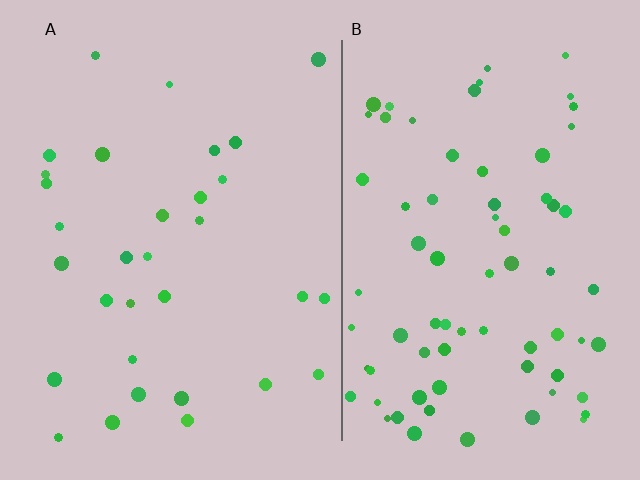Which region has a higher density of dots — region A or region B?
B (the right).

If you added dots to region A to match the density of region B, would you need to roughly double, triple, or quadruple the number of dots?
Approximately double.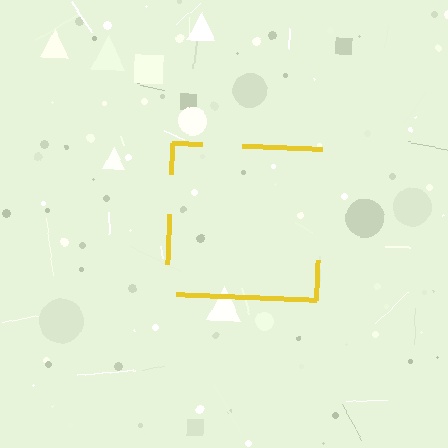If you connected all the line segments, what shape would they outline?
They would outline a square.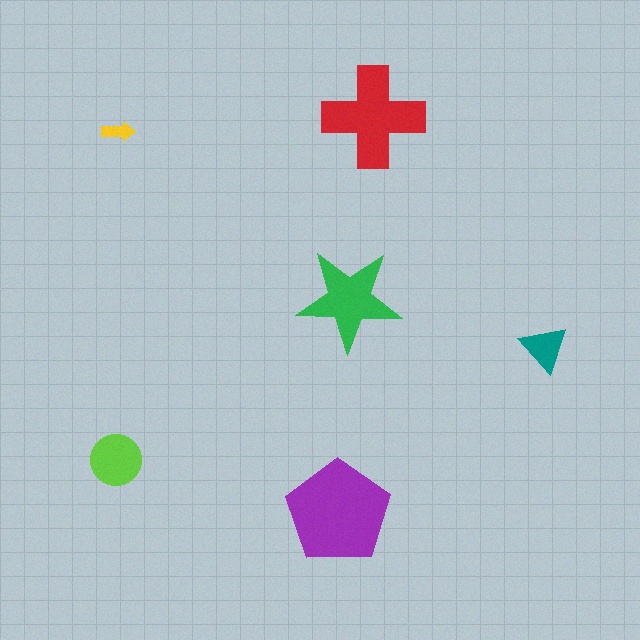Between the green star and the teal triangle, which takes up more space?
The green star.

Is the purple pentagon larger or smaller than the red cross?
Larger.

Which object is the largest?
The purple pentagon.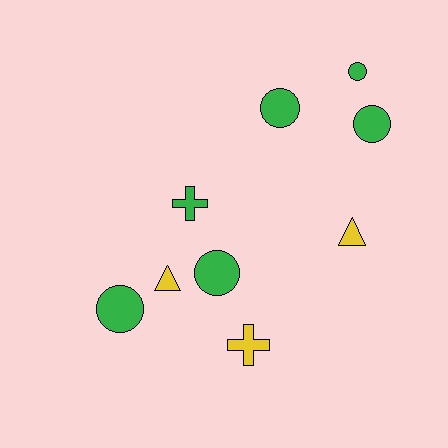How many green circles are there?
There are 5 green circles.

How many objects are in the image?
There are 9 objects.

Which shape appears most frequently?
Circle, with 5 objects.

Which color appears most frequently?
Green, with 6 objects.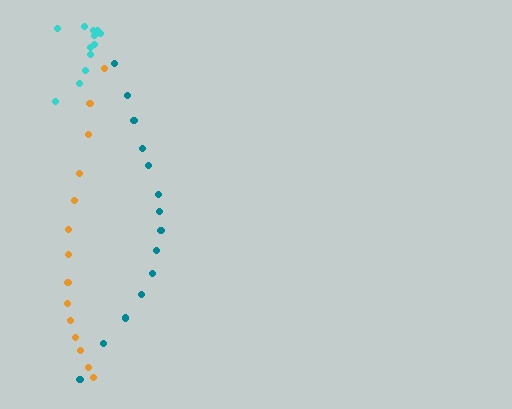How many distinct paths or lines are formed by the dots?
There are 3 distinct paths.